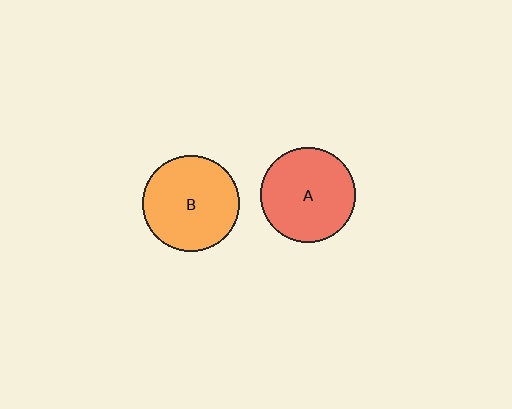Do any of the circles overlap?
No, none of the circles overlap.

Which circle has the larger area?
Circle B (orange).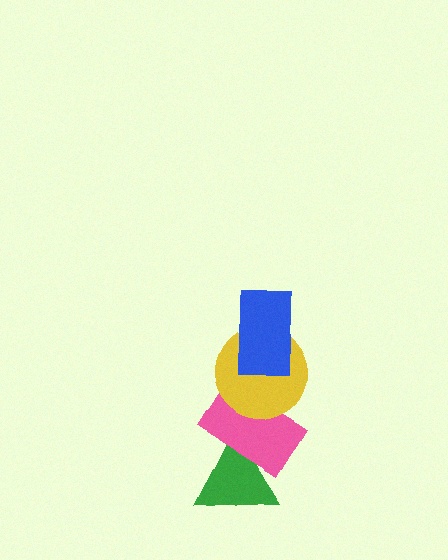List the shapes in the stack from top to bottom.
From top to bottom: the blue rectangle, the yellow circle, the pink rectangle, the green triangle.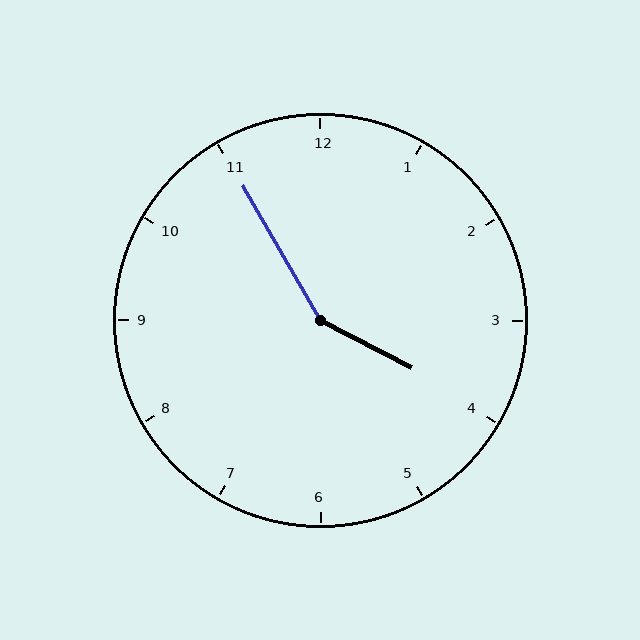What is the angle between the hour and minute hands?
Approximately 148 degrees.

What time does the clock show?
3:55.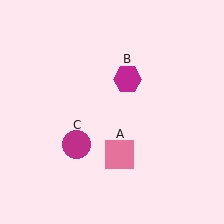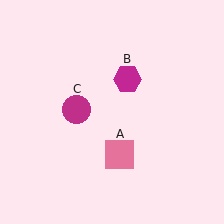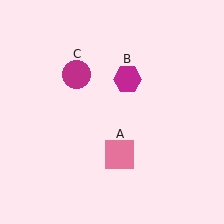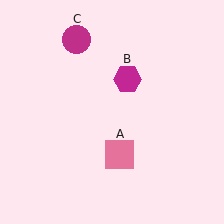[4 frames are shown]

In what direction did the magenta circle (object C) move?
The magenta circle (object C) moved up.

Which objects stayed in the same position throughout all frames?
Pink square (object A) and magenta hexagon (object B) remained stationary.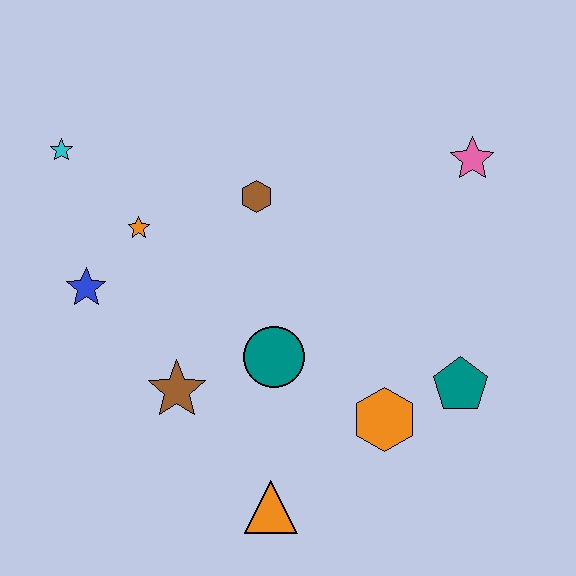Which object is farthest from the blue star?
The pink star is farthest from the blue star.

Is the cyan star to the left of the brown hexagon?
Yes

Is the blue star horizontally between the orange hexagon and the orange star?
No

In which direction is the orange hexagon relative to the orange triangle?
The orange hexagon is to the right of the orange triangle.